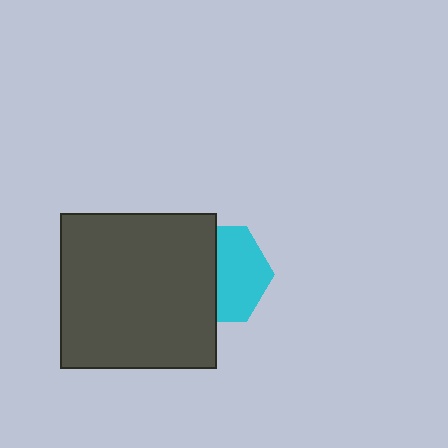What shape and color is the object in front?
The object in front is a dark gray square.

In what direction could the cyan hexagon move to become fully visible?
The cyan hexagon could move right. That would shift it out from behind the dark gray square entirely.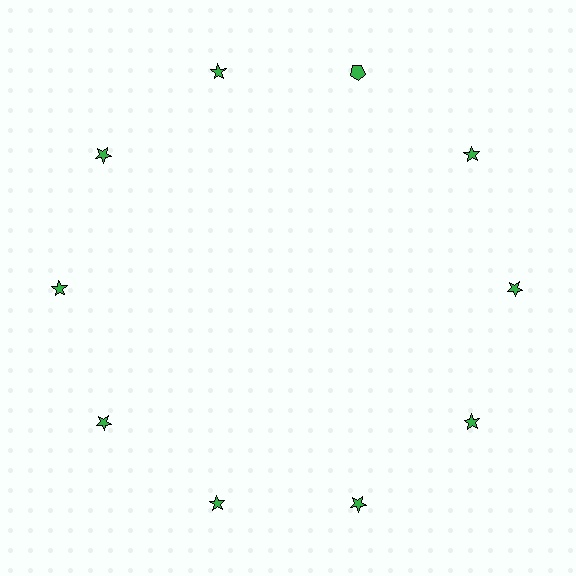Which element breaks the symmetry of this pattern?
The green pentagon at roughly the 1 o'clock position breaks the symmetry. All other shapes are green stars.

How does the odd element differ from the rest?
It has a different shape: pentagon instead of star.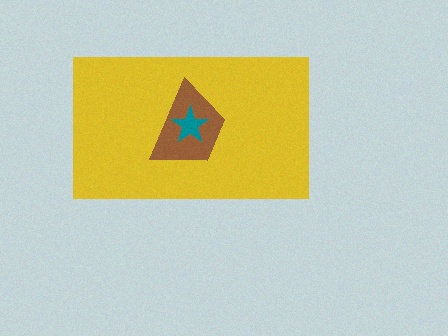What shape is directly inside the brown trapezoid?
The teal star.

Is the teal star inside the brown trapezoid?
Yes.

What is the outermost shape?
The yellow rectangle.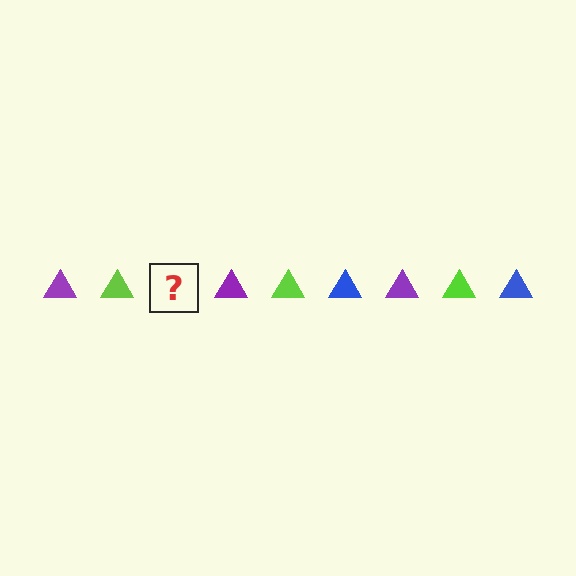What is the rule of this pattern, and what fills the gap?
The rule is that the pattern cycles through purple, lime, blue triangles. The gap should be filled with a blue triangle.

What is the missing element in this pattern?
The missing element is a blue triangle.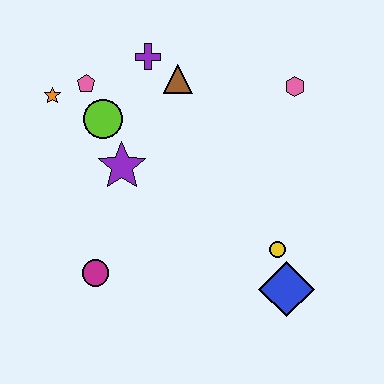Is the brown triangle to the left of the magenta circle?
No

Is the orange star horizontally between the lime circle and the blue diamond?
No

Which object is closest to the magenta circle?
The purple star is closest to the magenta circle.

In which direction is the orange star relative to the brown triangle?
The orange star is to the left of the brown triangle.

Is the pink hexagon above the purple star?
Yes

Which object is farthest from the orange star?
The blue diamond is farthest from the orange star.